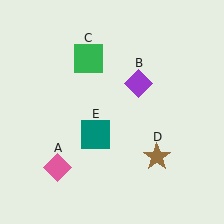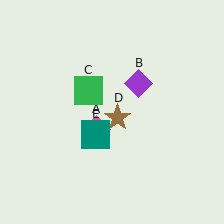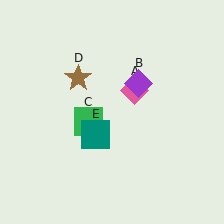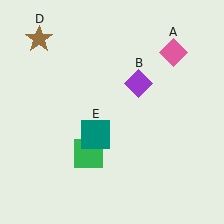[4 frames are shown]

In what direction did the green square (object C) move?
The green square (object C) moved down.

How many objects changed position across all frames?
3 objects changed position: pink diamond (object A), green square (object C), brown star (object D).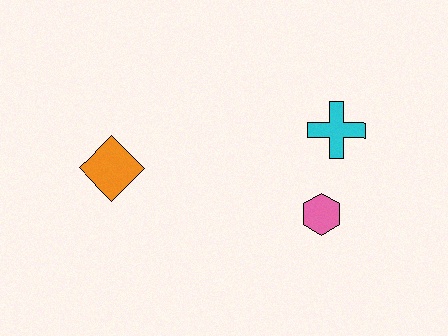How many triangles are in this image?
There are no triangles.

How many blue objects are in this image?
There are no blue objects.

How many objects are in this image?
There are 3 objects.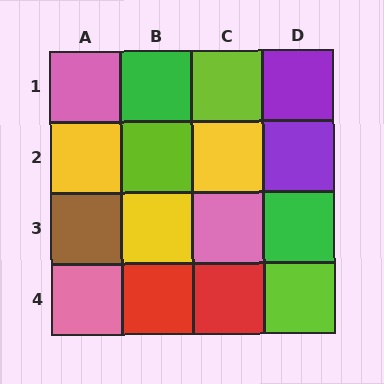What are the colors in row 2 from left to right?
Yellow, lime, yellow, purple.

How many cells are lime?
3 cells are lime.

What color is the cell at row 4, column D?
Lime.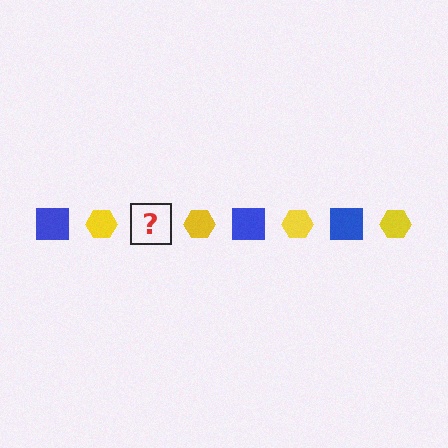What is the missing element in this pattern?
The missing element is a blue square.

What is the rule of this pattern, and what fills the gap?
The rule is that the pattern alternates between blue square and yellow hexagon. The gap should be filled with a blue square.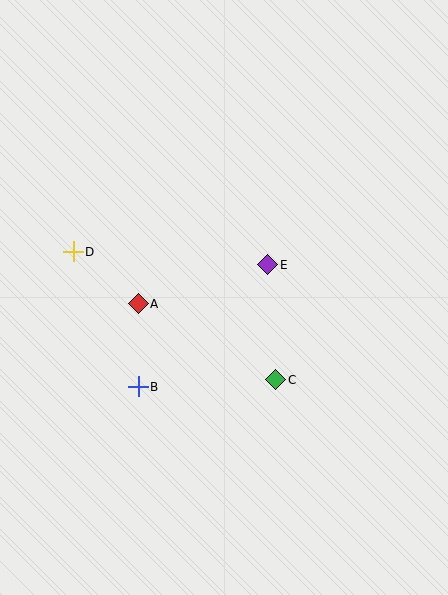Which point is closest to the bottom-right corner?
Point C is closest to the bottom-right corner.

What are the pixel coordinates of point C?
Point C is at (276, 380).